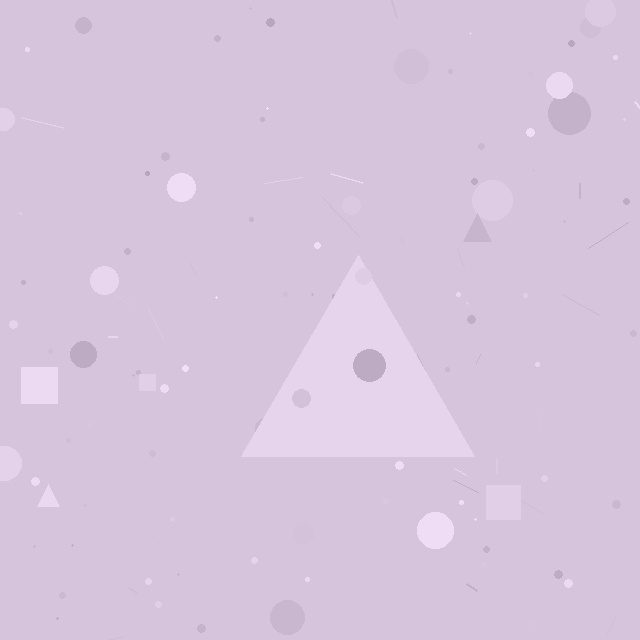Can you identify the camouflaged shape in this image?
The camouflaged shape is a triangle.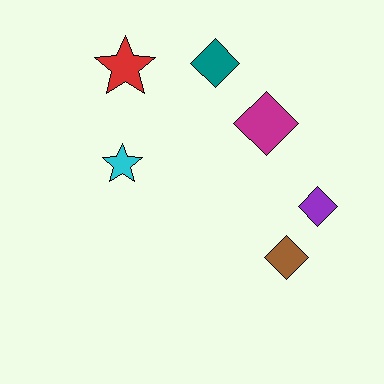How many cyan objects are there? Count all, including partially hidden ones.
There is 1 cyan object.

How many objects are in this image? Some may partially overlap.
There are 6 objects.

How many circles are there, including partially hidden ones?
There are no circles.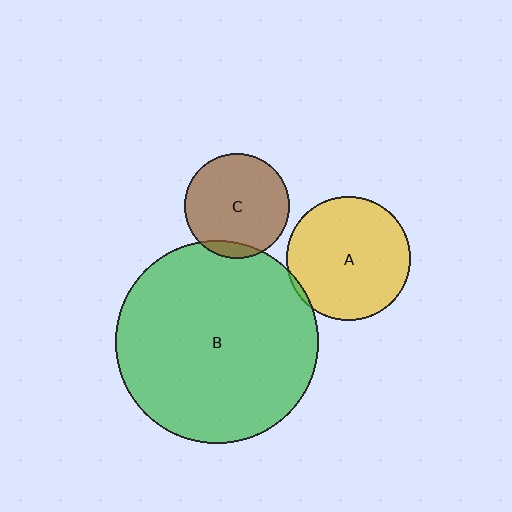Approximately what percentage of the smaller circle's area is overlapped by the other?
Approximately 10%.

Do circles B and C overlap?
Yes.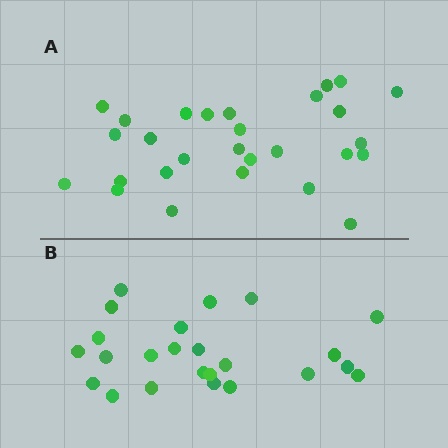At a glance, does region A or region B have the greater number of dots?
Region A (the top region) has more dots.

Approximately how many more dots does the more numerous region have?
Region A has about 4 more dots than region B.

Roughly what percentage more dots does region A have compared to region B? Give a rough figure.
About 15% more.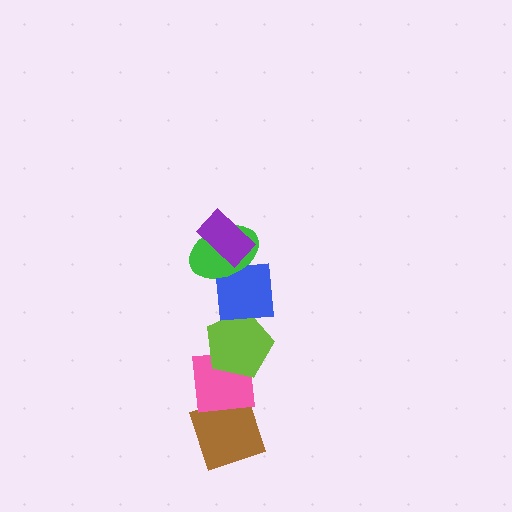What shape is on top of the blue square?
The green ellipse is on top of the blue square.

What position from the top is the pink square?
The pink square is 5th from the top.